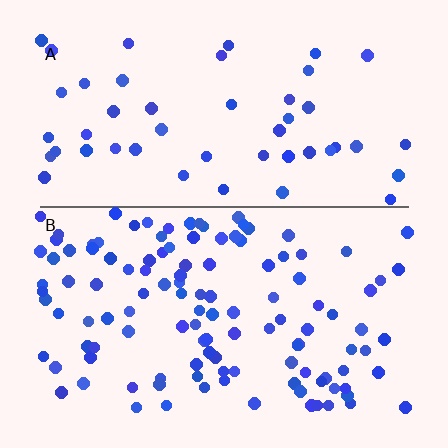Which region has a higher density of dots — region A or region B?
B (the bottom).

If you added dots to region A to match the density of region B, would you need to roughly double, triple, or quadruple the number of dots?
Approximately double.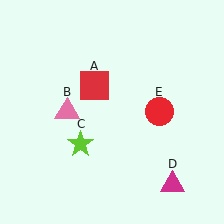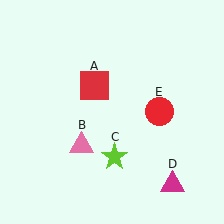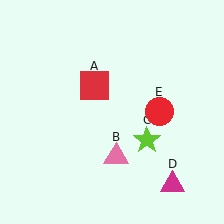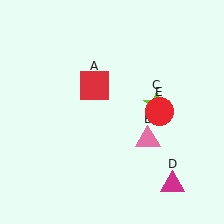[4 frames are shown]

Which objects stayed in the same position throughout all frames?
Red square (object A) and magenta triangle (object D) and red circle (object E) remained stationary.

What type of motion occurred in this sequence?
The pink triangle (object B), lime star (object C) rotated counterclockwise around the center of the scene.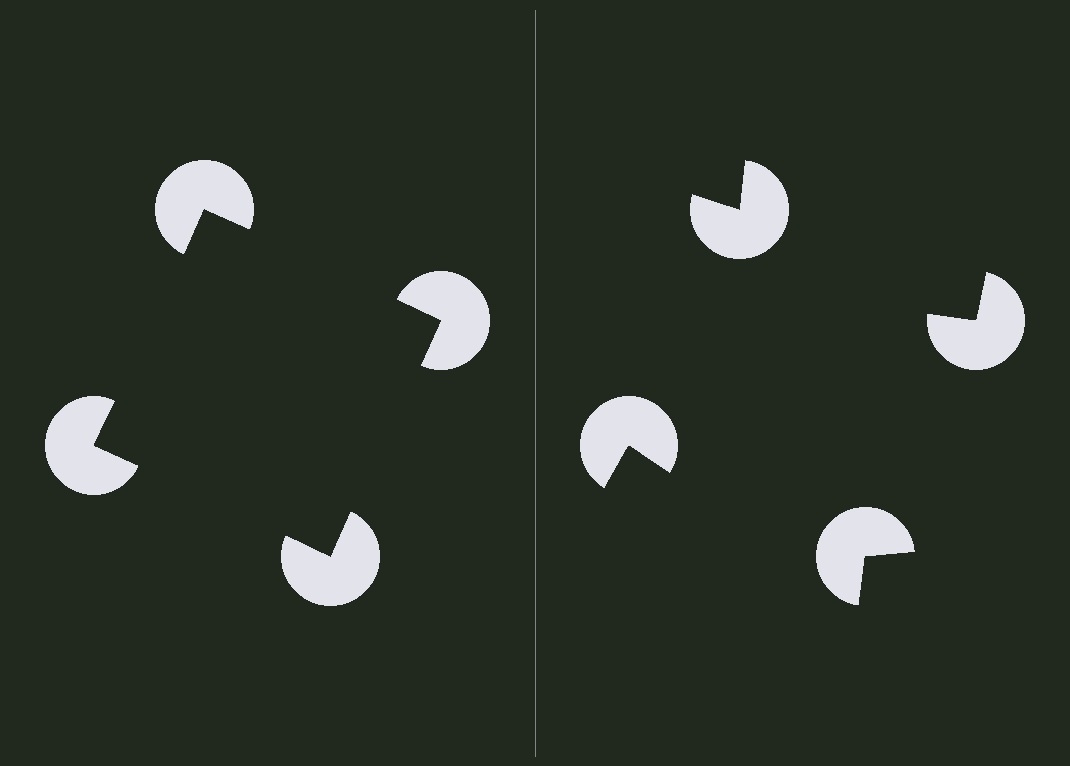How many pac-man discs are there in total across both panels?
8 — 4 on each side.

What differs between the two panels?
The pac-man discs are positioned identically on both sides; only the wedge orientations differ. On the left they align to a square; on the right they are misaligned.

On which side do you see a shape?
An illusory square appears on the left side. On the right side the wedge cuts are rotated, so no coherent shape forms.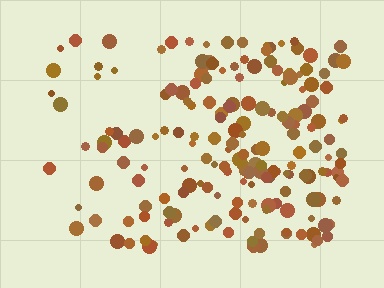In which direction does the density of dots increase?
From left to right, with the right side densest.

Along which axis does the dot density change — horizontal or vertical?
Horizontal.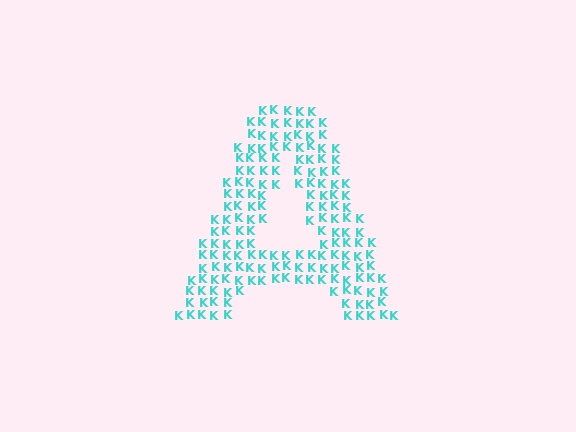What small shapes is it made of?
It is made of small letter K's.